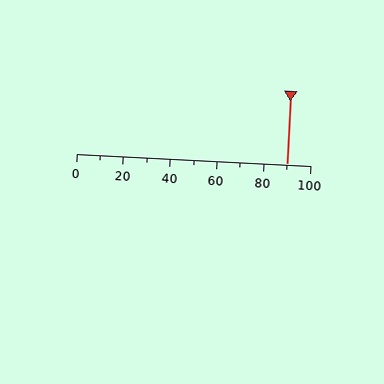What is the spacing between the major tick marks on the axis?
The major ticks are spaced 20 apart.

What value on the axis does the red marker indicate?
The marker indicates approximately 90.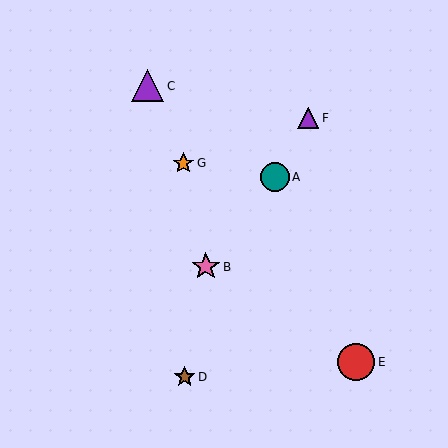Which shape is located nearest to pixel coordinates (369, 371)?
The red circle (labeled E) at (356, 362) is nearest to that location.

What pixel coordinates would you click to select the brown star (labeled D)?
Click at (185, 377) to select the brown star D.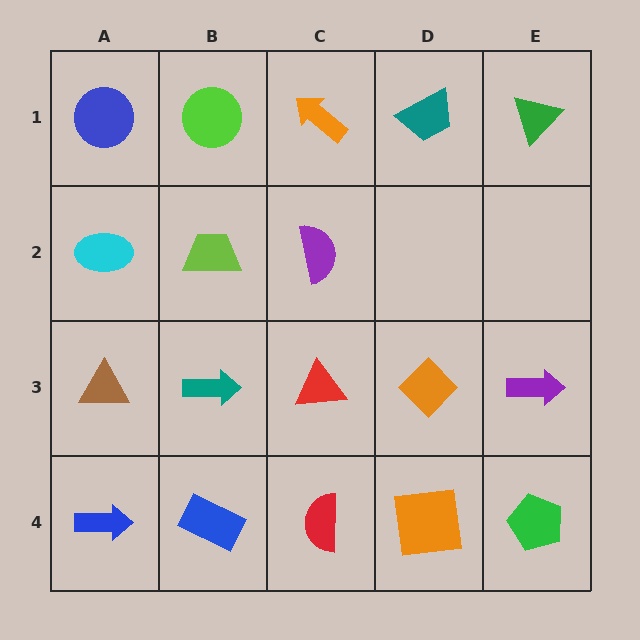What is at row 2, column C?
A purple semicircle.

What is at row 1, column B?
A lime circle.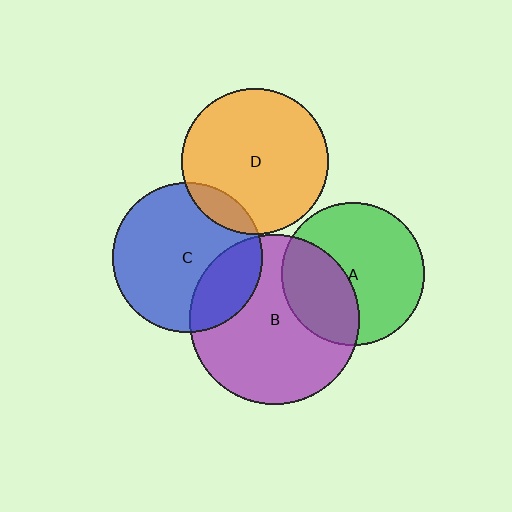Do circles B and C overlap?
Yes.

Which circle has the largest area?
Circle B (purple).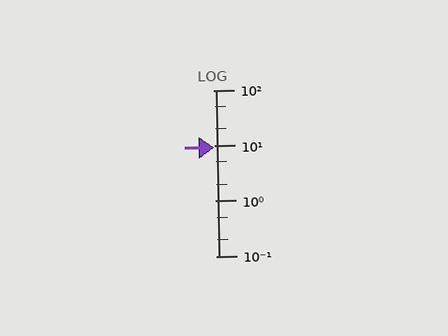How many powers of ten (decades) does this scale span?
The scale spans 3 decades, from 0.1 to 100.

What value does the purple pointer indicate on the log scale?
The pointer indicates approximately 9.